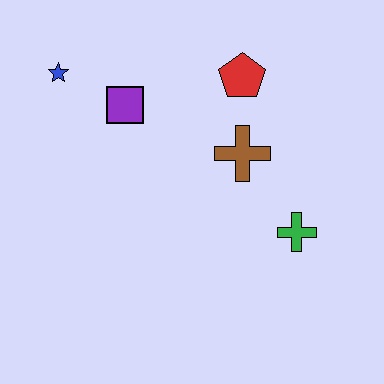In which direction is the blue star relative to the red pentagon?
The blue star is to the left of the red pentagon.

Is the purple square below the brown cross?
No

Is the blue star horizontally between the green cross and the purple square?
No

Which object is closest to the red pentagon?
The brown cross is closest to the red pentagon.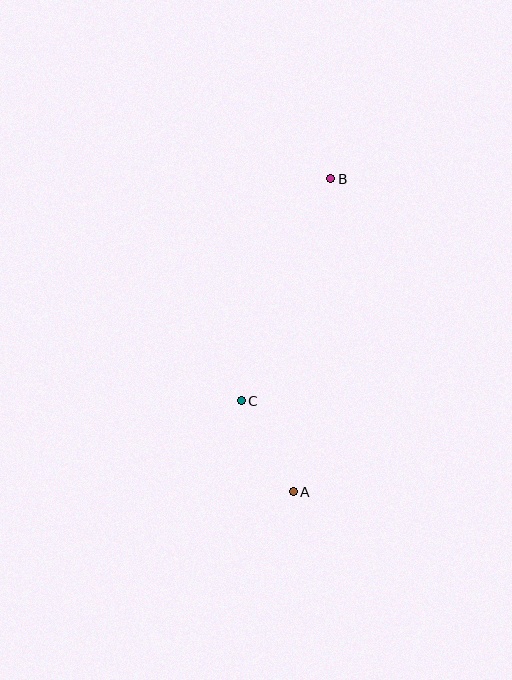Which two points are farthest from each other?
Points A and B are farthest from each other.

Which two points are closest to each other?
Points A and C are closest to each other.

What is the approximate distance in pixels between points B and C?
The distance between B and C is approximately 239 pixels.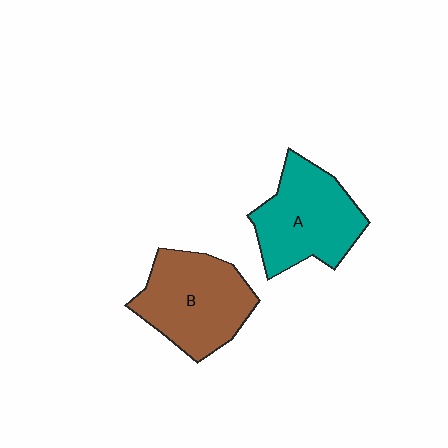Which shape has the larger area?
Shape B (brown).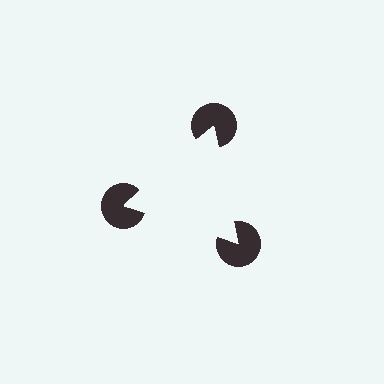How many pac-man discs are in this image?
There are 3 — one at each vertex of the illusory triangle.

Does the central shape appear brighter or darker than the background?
It typically appears slightly brighter than the background, even though no actual brightness change is drawn.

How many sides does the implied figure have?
3 sides.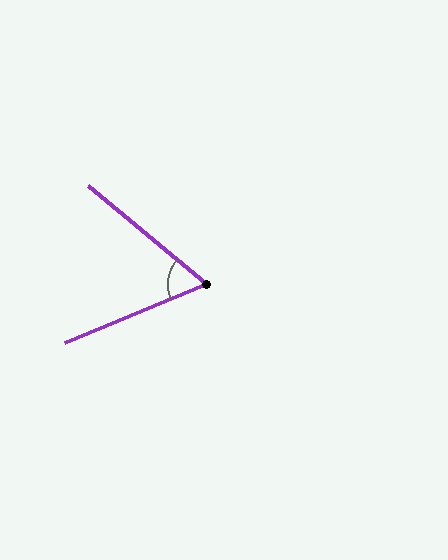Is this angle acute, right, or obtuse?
It is acute.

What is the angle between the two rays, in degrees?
Approximately 62 degrees.